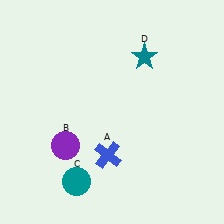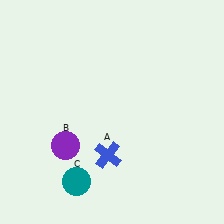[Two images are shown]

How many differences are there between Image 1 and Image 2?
There is 1 difference between the two images.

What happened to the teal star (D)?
The teal star (D) was removed in Image 2. It was in the top-right area of Image 1.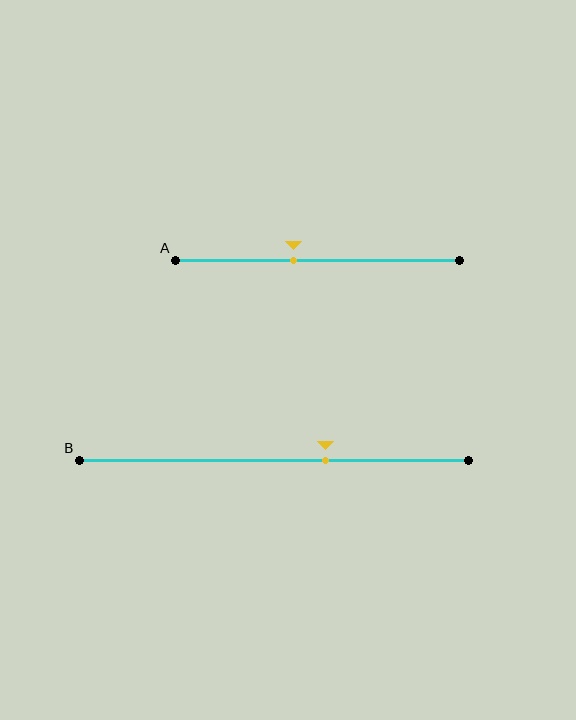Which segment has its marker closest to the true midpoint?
Segment A has its marker closest to the true midpoint.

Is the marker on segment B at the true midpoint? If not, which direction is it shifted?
No, the marker on segment B is shifted to the right by about 13% of the segment length.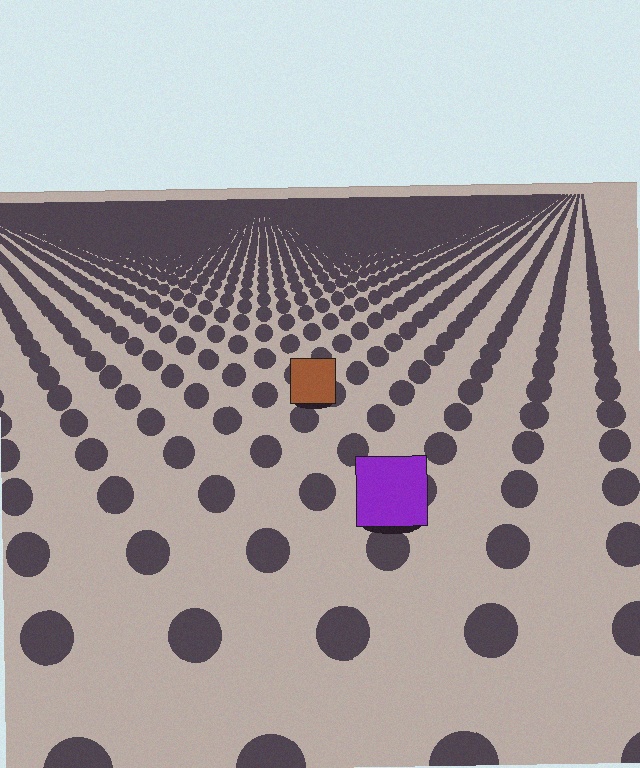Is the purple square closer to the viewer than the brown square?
Yes. The purple square is closer — you can tell from the texture gradient: the ground texture is coarser near it.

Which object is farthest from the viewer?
The brown square is farthest from the viewer. It appears smaller and the ground texture around it is denser.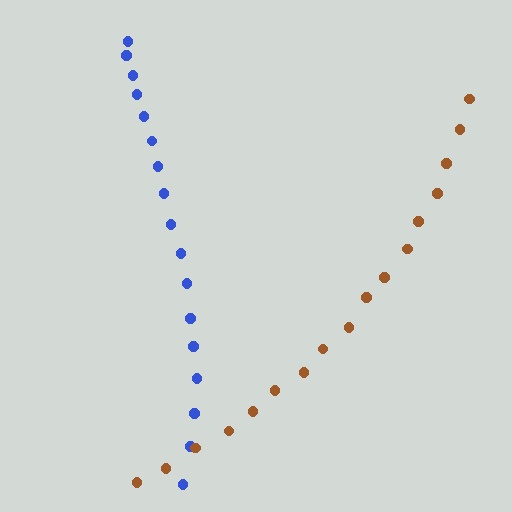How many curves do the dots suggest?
There are 2 distinct paths.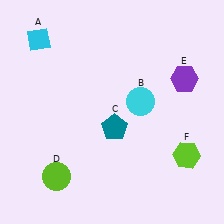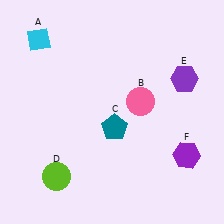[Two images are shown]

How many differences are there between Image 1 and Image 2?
There are 2 differences between the two images.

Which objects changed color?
B changed from cyan to pink. F changed from lime to purple.